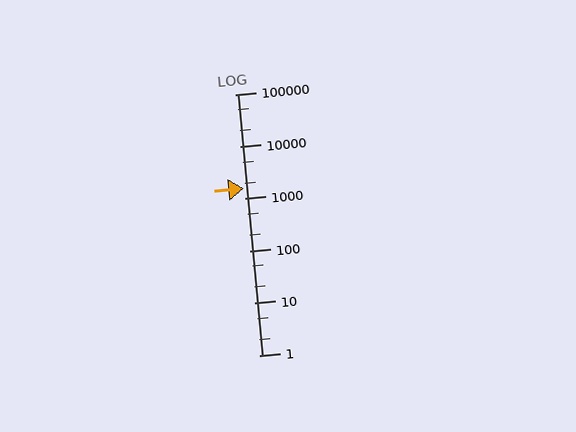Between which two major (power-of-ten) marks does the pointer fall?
The pointer is between 1000 and 10000.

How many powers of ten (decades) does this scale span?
The scale spans 5 decades, from 1 to 100000.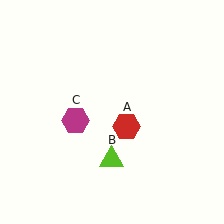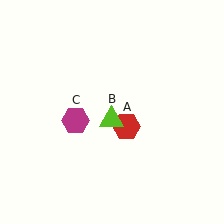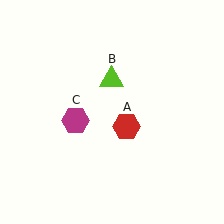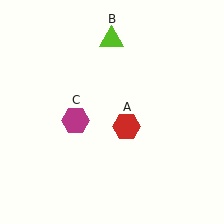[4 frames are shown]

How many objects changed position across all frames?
1 object changed position: lime triangle (object B).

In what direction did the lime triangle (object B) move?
The lime triangle (object B) moved up.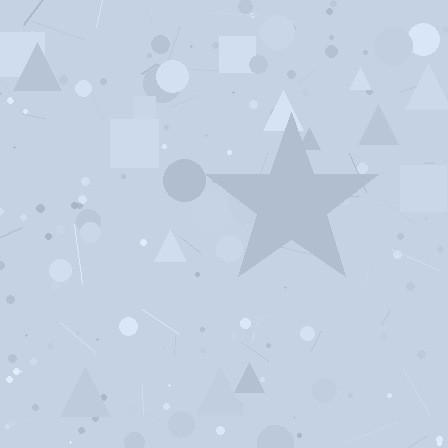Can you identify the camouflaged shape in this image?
The camouflaged shape is a star.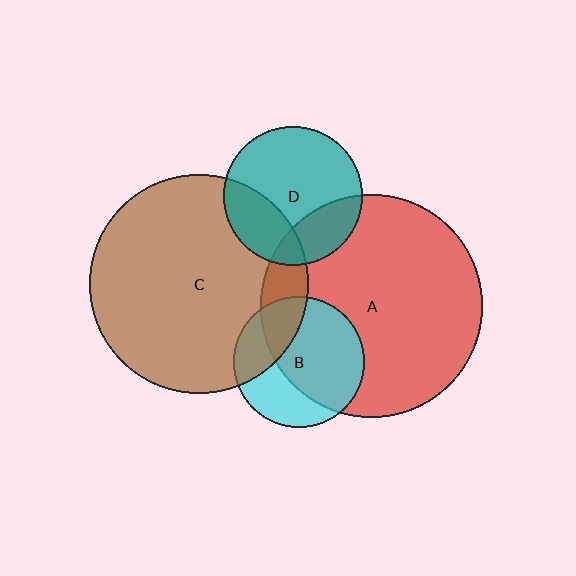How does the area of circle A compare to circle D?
Approximately 2.6 times.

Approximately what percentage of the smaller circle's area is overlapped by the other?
Approximately 10%.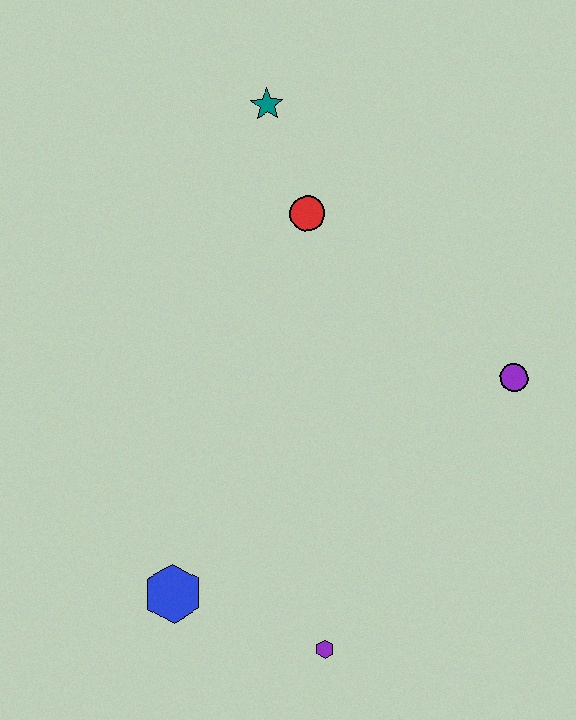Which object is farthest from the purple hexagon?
The teal star is farthest from the purple hexagon.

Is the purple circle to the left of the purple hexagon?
No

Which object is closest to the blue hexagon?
The purple hexagon is closest to the blue hexagon.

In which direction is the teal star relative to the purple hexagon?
The teal star is above the purple hexagon.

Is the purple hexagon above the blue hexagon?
No